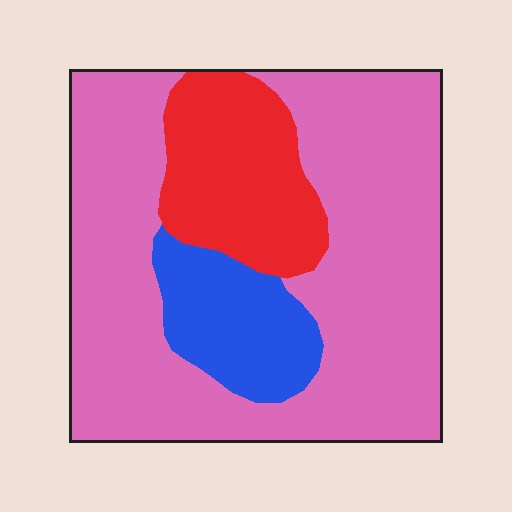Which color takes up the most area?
Pink, at roughly 70%.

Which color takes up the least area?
Blue, at roughly 15%.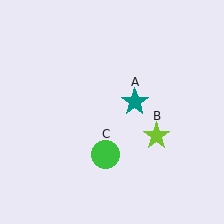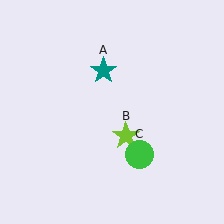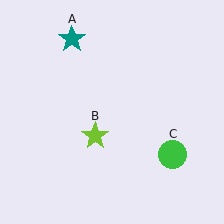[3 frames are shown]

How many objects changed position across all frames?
3 objects changed position: teal star (object A), lime star (object B), green circle (object C).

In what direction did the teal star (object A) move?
The teal star (object A) moved up and to the left.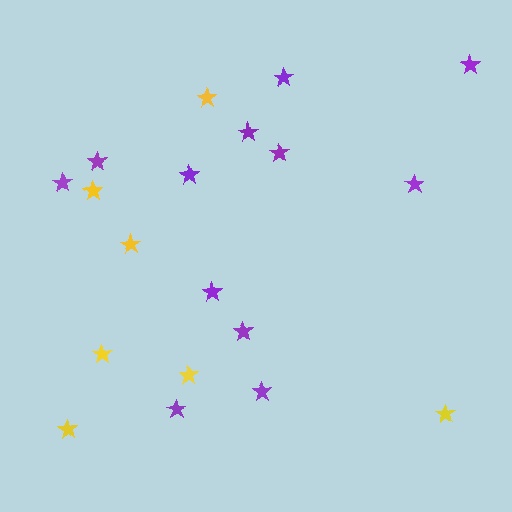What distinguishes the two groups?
There are 2 groups: one group of purple stars (12) and one group of yellow stars (7).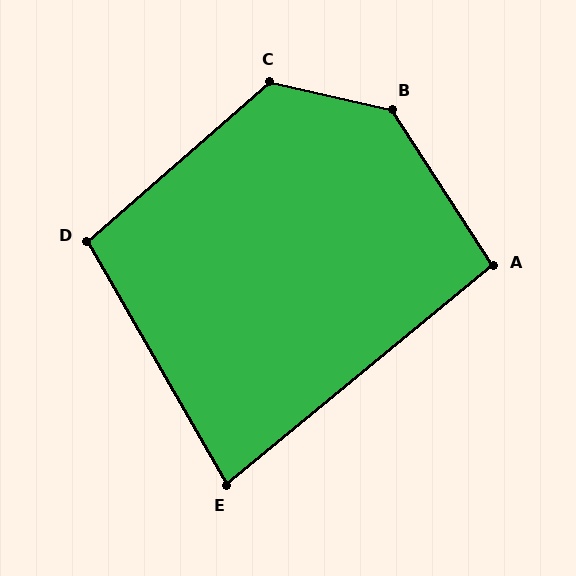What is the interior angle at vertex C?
Approximately 126 degrees (obtuse).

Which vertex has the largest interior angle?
B, at approximately 136 degrees.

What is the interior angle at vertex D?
Approximately 101 degrees (obtuse).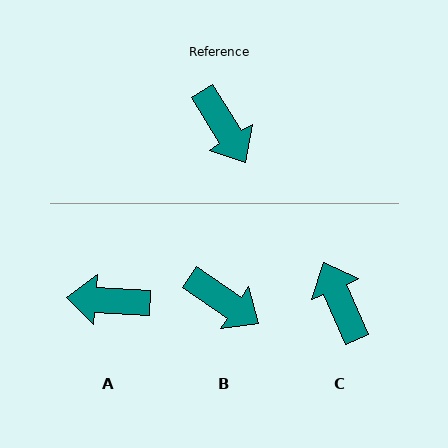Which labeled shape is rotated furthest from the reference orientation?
C, about 172 degrees away.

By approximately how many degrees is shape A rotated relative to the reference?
Approximately 125 degrees clockwise.